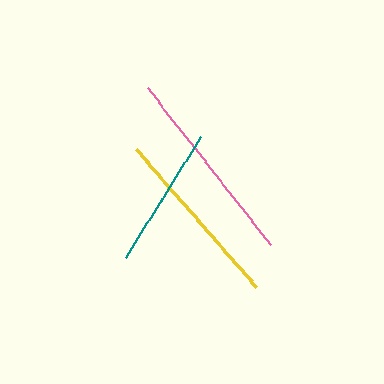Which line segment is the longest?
The pink line is the longest at approximately 200 pixels.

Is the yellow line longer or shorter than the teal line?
The yellow line is longer than the teal line.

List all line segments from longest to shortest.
From longest to shortest: pink, yellow, teal.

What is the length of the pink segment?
The pink segment is approximately 200 pixels long.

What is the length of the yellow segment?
The yellow segment is approximately 184 pixels long.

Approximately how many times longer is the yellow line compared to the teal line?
The yellow line is approximately 1.3 times the length of the teal line.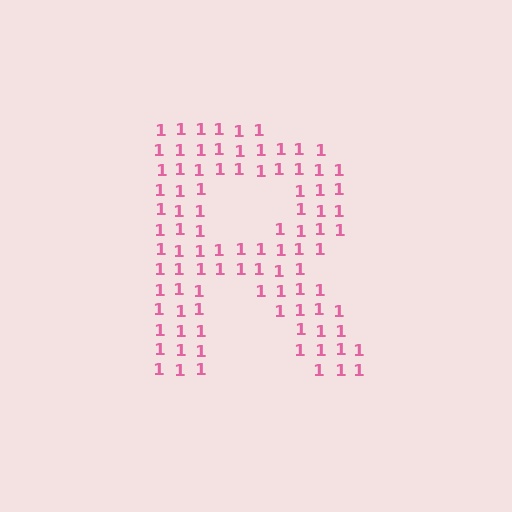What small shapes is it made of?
It is made of small digit 1's.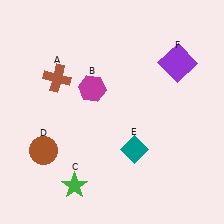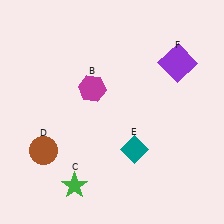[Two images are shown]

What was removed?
The brown cross (A) was removed in Image 2.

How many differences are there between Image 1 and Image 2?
There is 1 difference between the two images.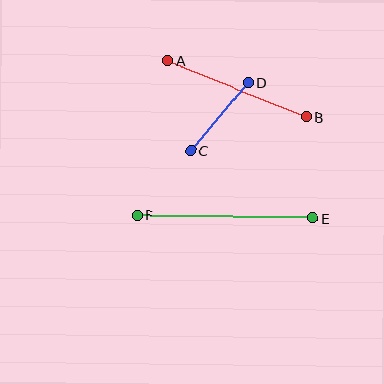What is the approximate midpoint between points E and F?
The midpoint is at approximately (225, 217) pixels.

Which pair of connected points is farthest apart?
Points E and F are farthest apart.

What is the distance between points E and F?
The distance is approximately 176 pixels.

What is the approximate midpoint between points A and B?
The midpoint is at approximately (237, 89) pixels.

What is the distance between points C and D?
The distance is approximately 90 pixels.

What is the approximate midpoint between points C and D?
The midpoint is at approximately (220, 117) pixels.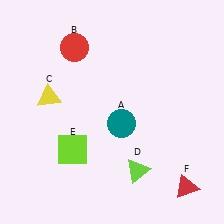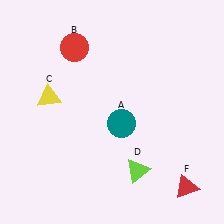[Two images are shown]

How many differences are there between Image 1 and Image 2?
There is 1 difference between the two images.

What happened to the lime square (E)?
The lime square (E) was removed in Image 2. It was in the bottom-left area of Image 1.